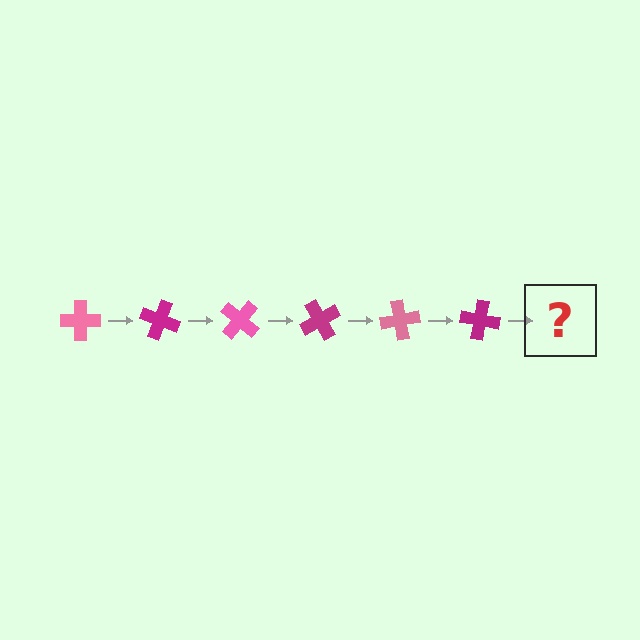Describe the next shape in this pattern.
It should be a pink cross, rotated 120 degrees from the start.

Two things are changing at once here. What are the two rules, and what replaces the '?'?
The two rules are that it rotates 20 degrees each step and the color cycles through pink and magenta. The '?' should be a pink cross, rotated 120 degrees from the start.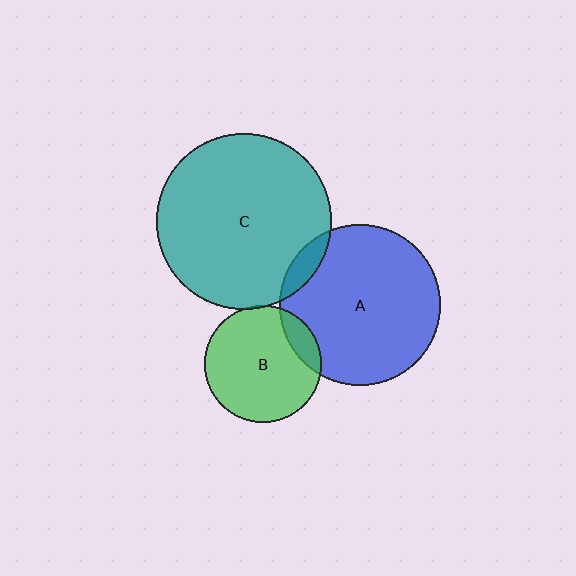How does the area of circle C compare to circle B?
Approximately 2.2 times.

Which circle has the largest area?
Circle C (teal).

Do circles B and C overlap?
Yes.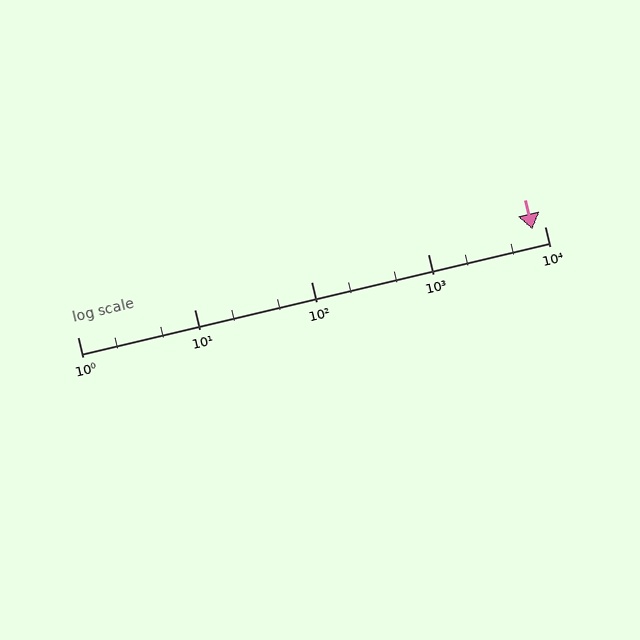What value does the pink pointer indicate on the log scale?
The pointer indicates approximately 7900.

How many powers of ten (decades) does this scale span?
The scale spans 4 decades, from 1 to 10000.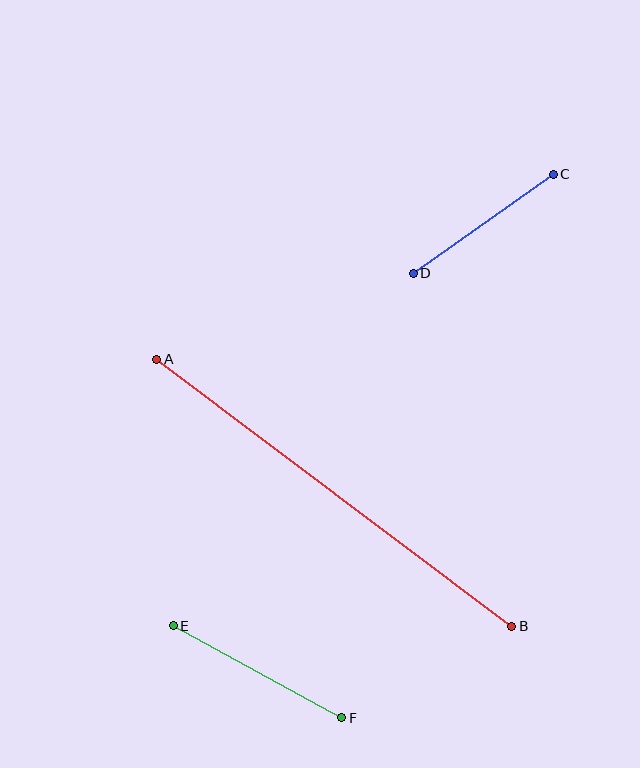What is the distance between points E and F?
The distance is approximately 192 pixels.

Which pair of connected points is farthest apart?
Points A and B are farthest apart.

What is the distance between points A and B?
The distance is approximately 444 pixels.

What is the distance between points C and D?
The distance is approximately 172 pixels.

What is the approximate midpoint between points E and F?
The midpoint is at approximately (258, 672) pixels.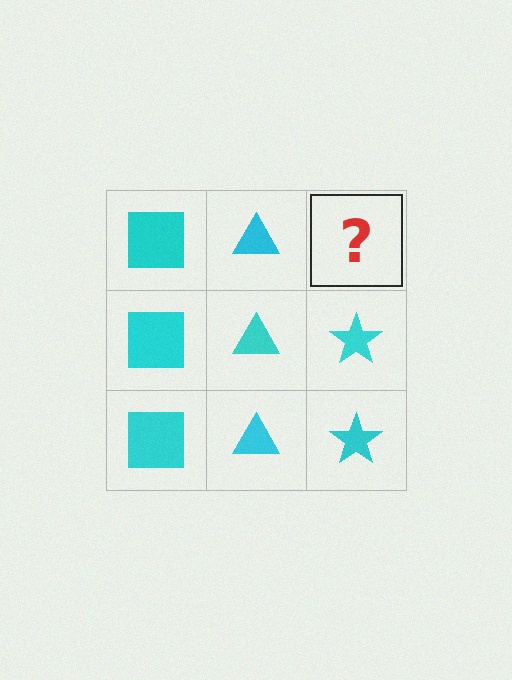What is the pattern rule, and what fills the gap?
The rule is that each column has a consistent shape. The gap should be filled with a cyan star.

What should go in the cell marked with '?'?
The missing cell should contain a cyan star.